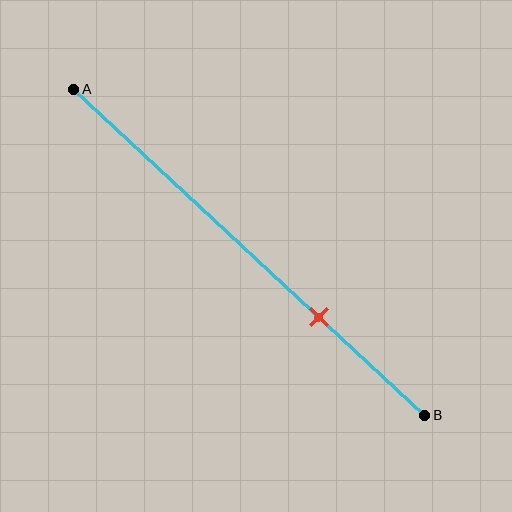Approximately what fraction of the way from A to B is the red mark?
The red mark is approximately 70% of the way from A to B.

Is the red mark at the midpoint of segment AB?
No, the mark is at about 70% from A, not at the 50% midpoint.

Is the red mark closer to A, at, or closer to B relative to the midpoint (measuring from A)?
The red mark is closer to point B than the midpoint of segment AB.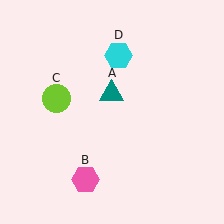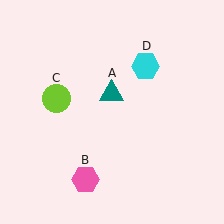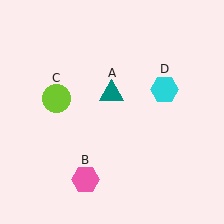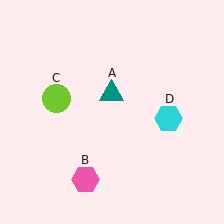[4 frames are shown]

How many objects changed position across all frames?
1 object changed position: cyan hexagon (object D).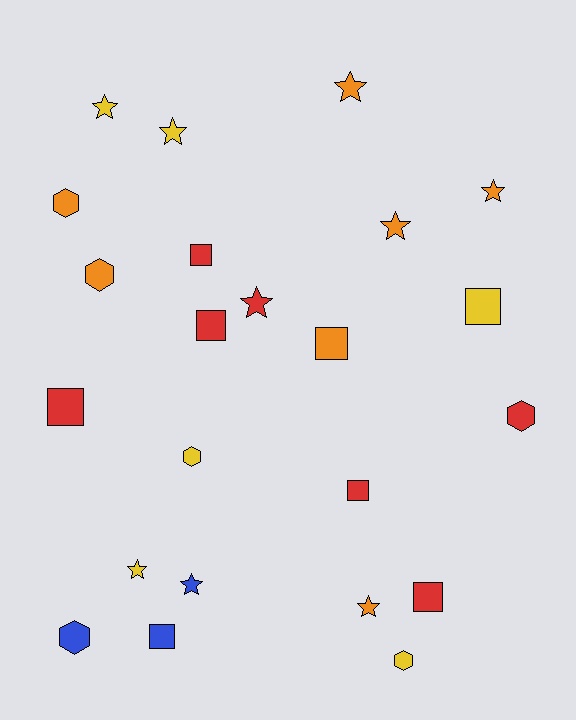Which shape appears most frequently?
Star, with 9 objects.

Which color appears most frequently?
Red, with 7 objects.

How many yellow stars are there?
There are 3 yellow stars.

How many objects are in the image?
There are 23 objects.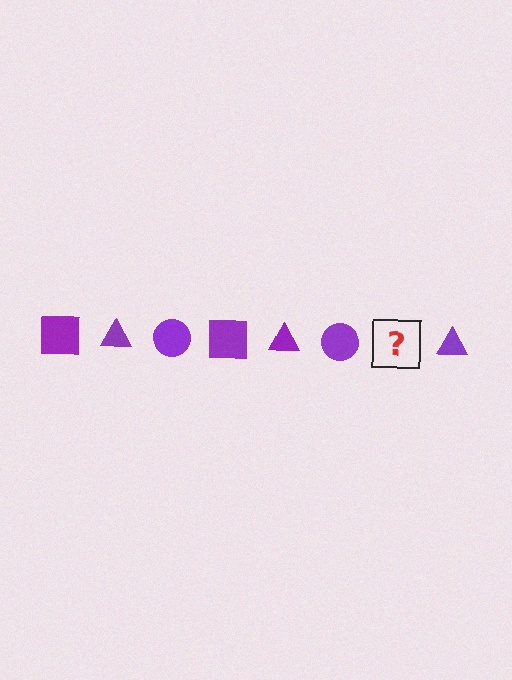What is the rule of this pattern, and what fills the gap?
The rule is that the pattern cycles through square, triangle, circle shapes in purple. The gap should be filled with a purple square.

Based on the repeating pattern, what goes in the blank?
The blank should be a purple square.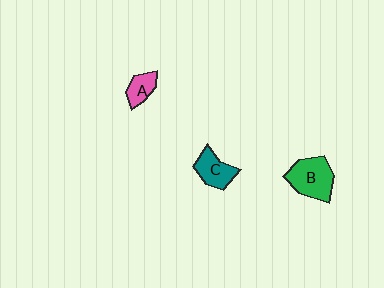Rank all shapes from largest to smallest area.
From largest to smallest: B (green), C (teal), A (pink).